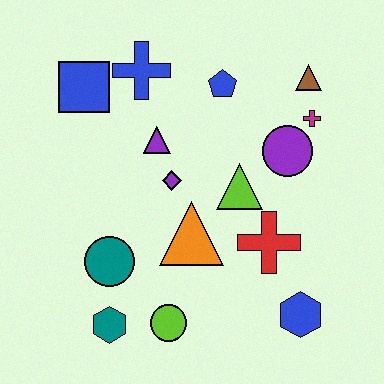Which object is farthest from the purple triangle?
The blue hexagon is farthest from the purple triangle.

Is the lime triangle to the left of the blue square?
No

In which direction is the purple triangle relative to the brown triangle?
The purple triangle is to the left of the brown triangle.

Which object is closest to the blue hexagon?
The red cross is closest to the blue hexagon.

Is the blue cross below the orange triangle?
No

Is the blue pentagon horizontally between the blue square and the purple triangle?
No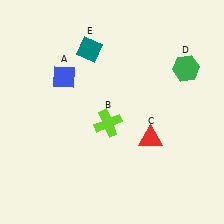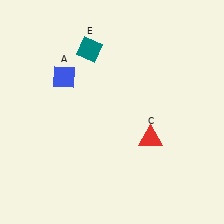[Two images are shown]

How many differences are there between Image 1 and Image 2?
There are 2 differences between the two images.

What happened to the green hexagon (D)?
The green hexagon (D) was removed in Image 2. It was in the top-right area of Image 1.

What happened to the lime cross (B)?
The lime cross (B) was removed in Image 2. It was in the bottom-left area of Image 1.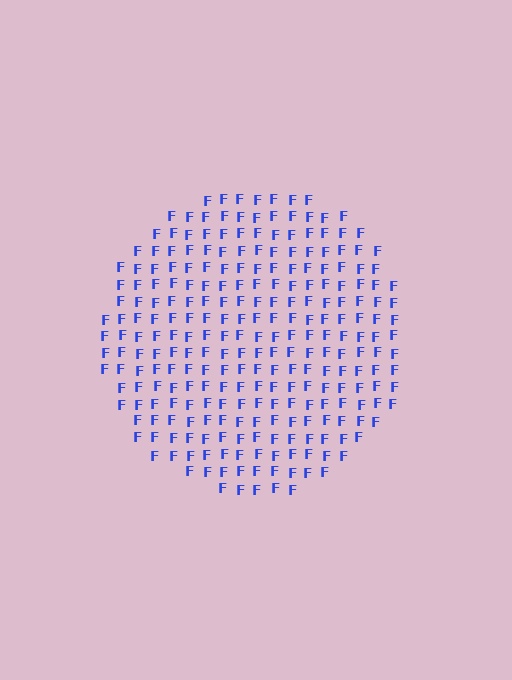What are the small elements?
The small elements are letter F's.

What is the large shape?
The large shape is a circle.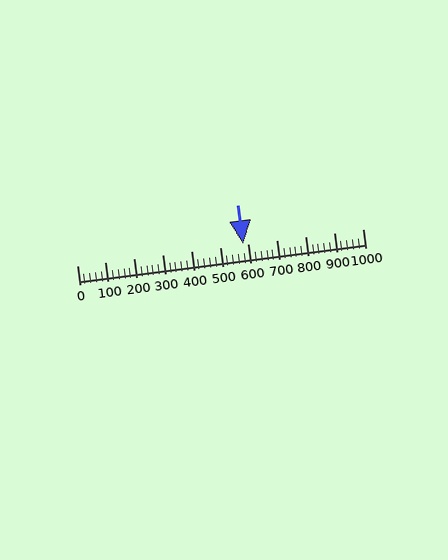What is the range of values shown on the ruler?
The ruler shows values from 0 to 1000.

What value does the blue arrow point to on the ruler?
The blue arrow points to approximately 581.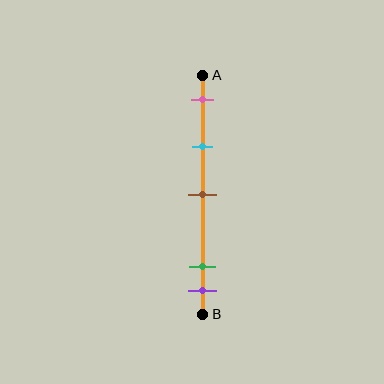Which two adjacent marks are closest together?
The green and purple marks are the closest adjacent pair.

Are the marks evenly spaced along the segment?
No, the marks are not evenly spaced.